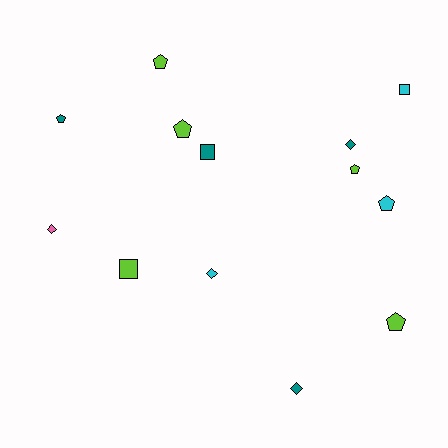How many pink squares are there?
There are no pink squares.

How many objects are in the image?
There are 13 objects.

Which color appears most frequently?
Lime, with 5 objects.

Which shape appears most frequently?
Pentagon, with 6 objects.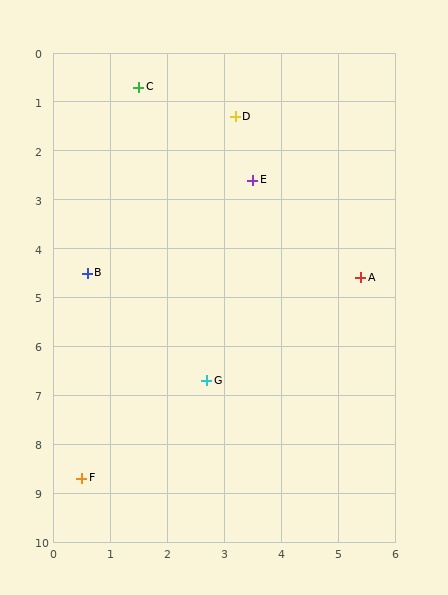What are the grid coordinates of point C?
Point C is at approximately (1.5, 0.7).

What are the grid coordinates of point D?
Point D is at approximately (3.2, 1.3).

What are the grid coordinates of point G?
Point G is at approximately (2.7, 6.7).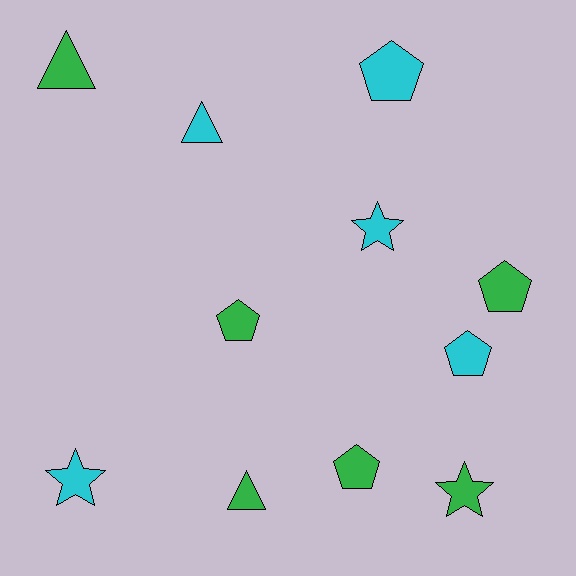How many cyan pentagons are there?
There are 2 cyan pentagons.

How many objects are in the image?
There are 11 objects.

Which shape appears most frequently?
Pentagon, with 5 objects.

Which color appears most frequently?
Green, with 6 objects.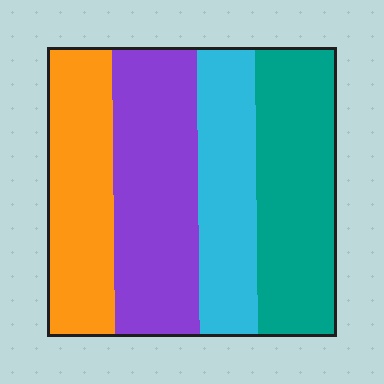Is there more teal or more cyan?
Teal.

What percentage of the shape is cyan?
Cyan covers 20% of the shape.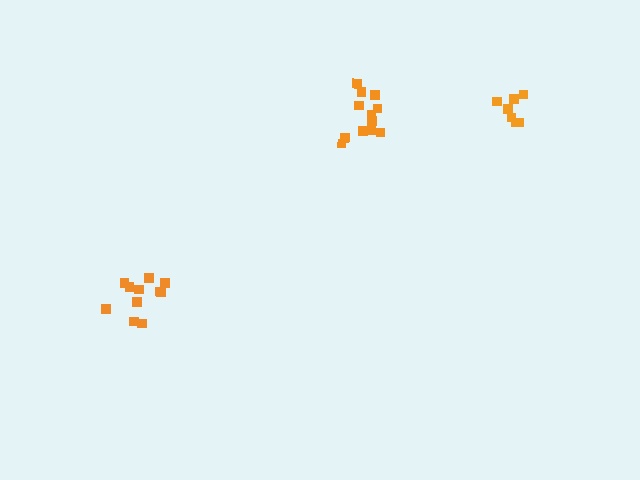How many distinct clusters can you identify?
There are 3 distinct clusters.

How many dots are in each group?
Group 1: 11 dots, Group 2: 7 dots, Group 3: 12 dots (30 total).